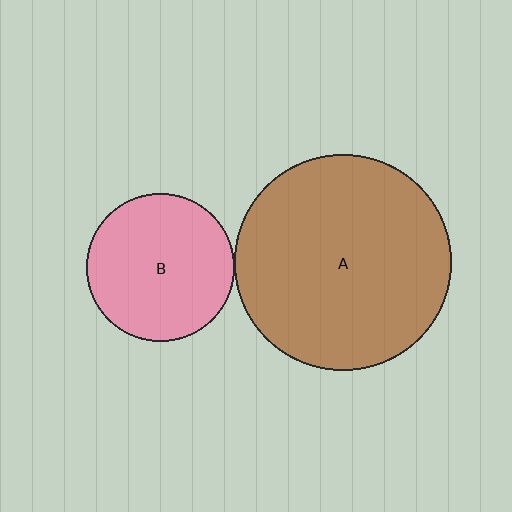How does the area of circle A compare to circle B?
Approximately 2.1 times.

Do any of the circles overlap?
No, none of the circles overlap.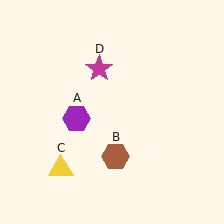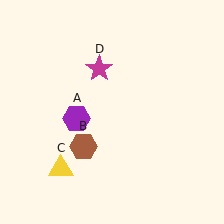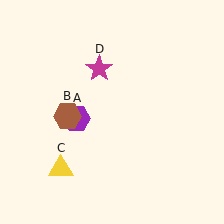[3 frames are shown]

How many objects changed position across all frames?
1 object changed position: brown hexagon (object B).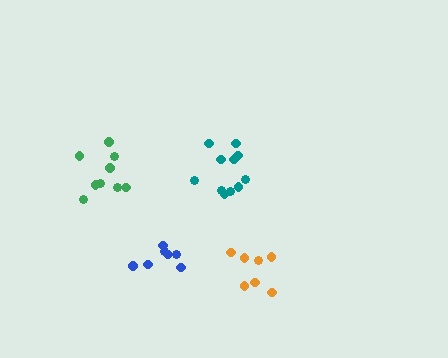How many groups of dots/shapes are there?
There are 4 groups.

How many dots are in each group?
Group 1: 11 dots, Group 2: 7 dots, Group 3: 9 dots, Group 4: 7 dots (34 total).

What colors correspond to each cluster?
The clusters are colored: teal, orange, green, blue.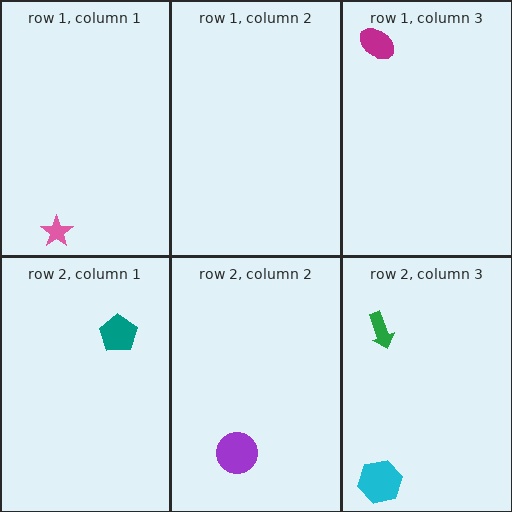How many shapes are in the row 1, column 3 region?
1.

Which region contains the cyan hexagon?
The row 2, column 3 region.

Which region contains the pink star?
The row 1, column 1 region.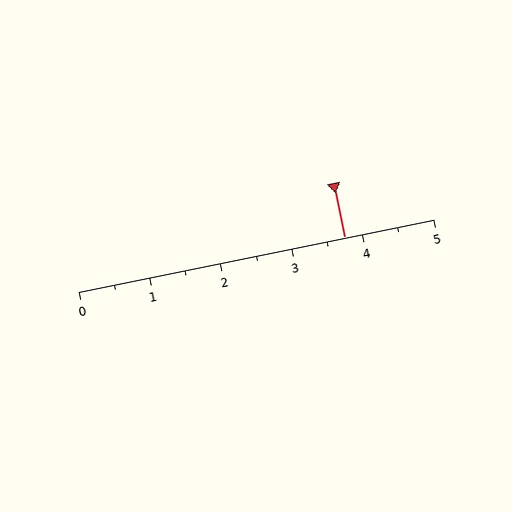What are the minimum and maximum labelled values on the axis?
The axis runs from 0 to 5.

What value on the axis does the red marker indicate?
The marker indicates approximately 3.8.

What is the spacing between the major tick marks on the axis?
The major ticks are spaced 1 apart.